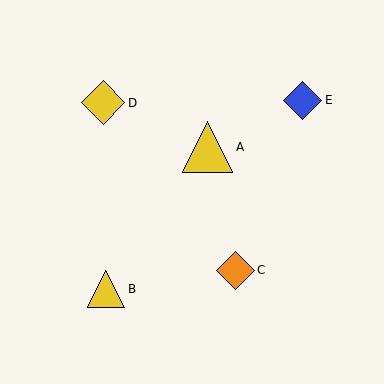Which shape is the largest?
The yellow triangle (labeled A) is the largest.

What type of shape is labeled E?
Shape E is a blue diamond.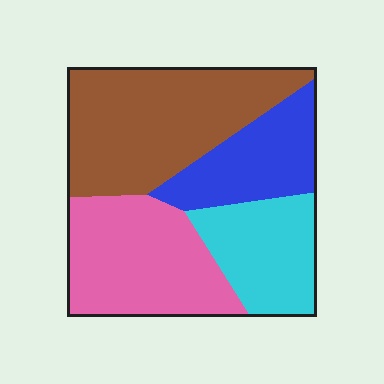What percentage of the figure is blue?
Blue takes up between a sixth and a third of the figure.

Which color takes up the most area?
Brown, at roughly 35%.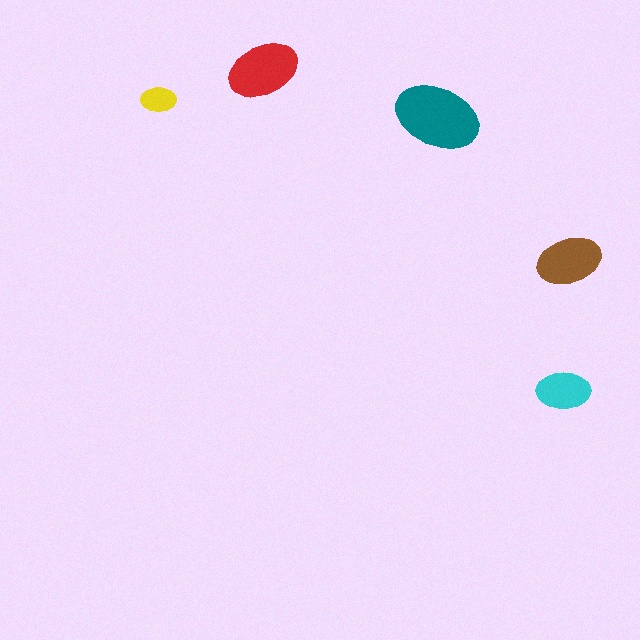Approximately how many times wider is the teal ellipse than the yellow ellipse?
About 2.5 times wider.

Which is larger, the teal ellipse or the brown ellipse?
The teal one.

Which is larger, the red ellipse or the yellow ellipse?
The red one.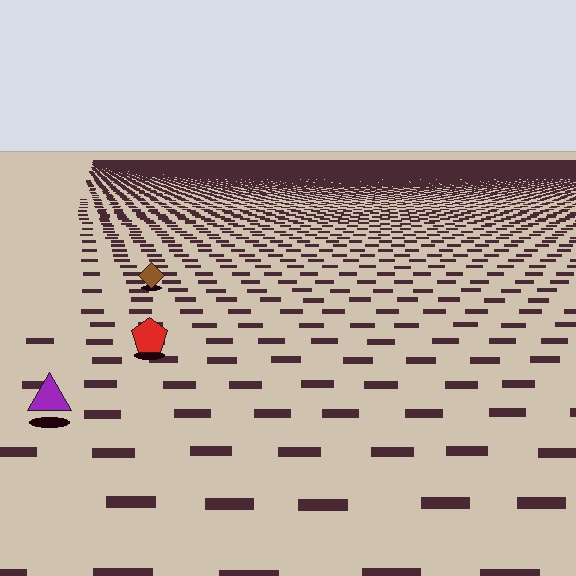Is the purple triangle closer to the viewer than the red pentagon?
Yes. The purple triangle is closer — you can tell from the texture gradient: the ground texture is coarser near it.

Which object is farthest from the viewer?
The brown diamond is farthest from the viewer. It appears smaller and the ground texture around it is denser.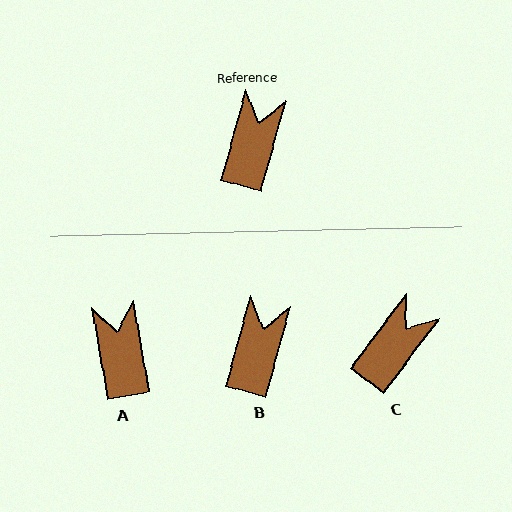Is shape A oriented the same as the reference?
No, it is off by about 25 degrees.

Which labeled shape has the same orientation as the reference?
B.